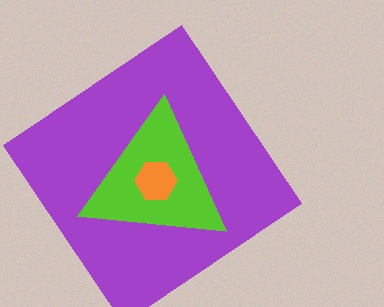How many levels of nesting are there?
3.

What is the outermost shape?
The purple diamond.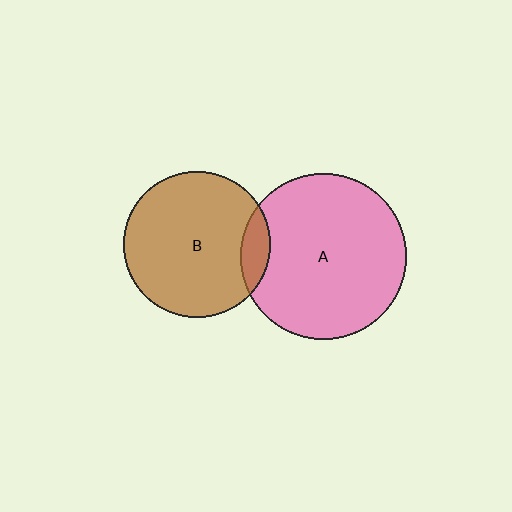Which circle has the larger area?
Circle A (pink).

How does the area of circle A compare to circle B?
Approximately 1.3 times.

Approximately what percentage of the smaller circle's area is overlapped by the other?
Approximately 10%.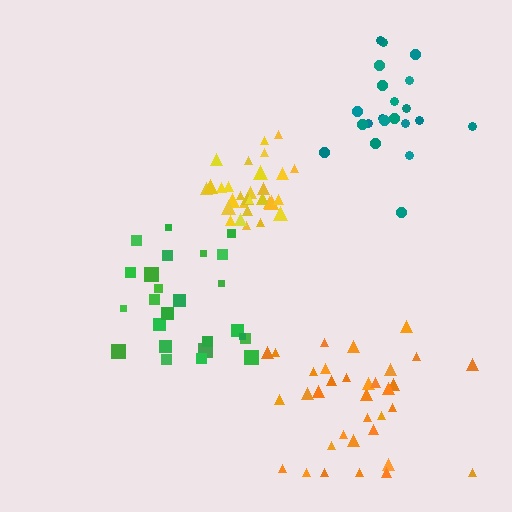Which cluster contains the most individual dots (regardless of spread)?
Orange (34).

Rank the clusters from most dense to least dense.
yellow, green, teal, orange.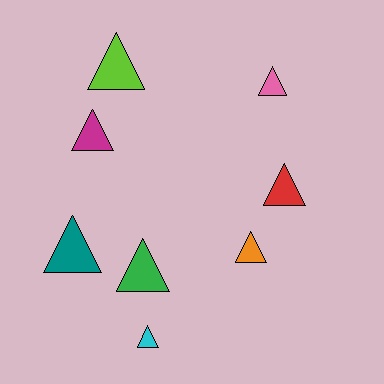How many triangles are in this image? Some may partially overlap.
There are 8 triangles.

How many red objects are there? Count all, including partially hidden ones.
There is 1 red object.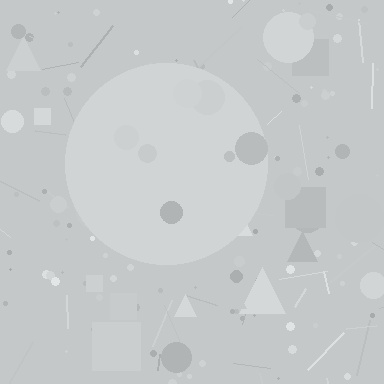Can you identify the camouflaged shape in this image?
The camouflaged shape is a circle.